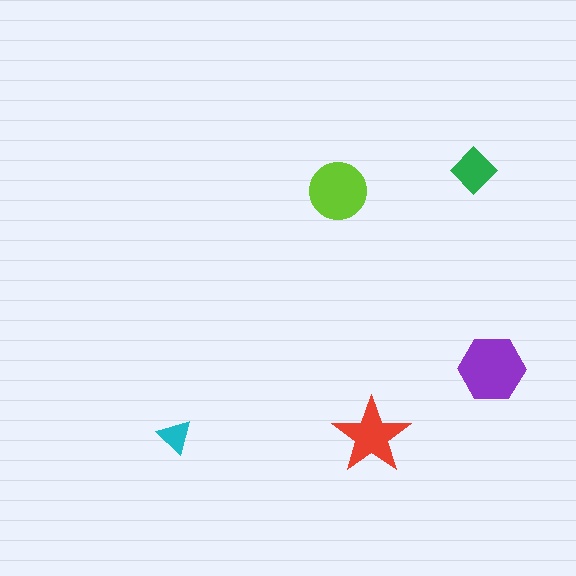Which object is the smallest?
The cyan triangle.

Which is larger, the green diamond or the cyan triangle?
The green diamond.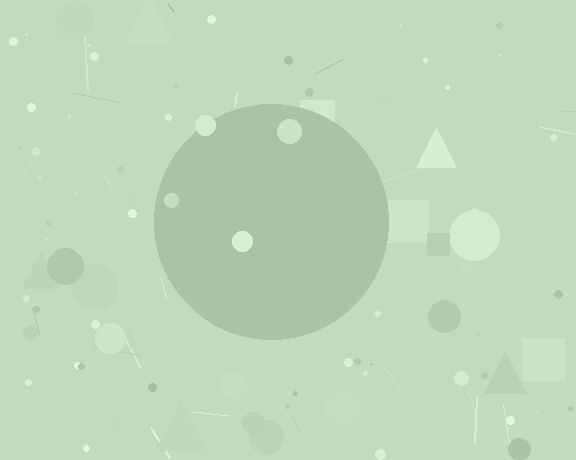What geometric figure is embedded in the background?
A circle is embedded in the background.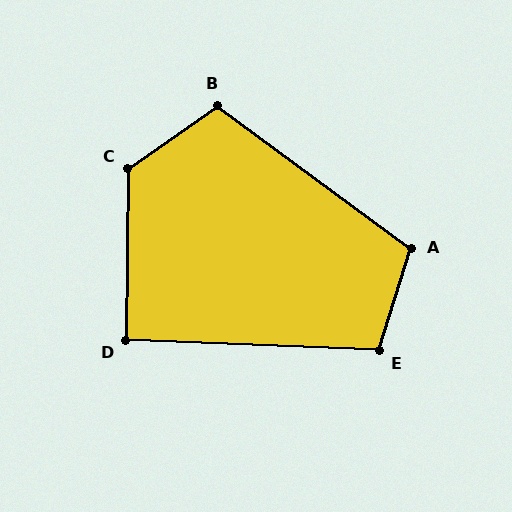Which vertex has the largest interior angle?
C, at approximately 126 degrees.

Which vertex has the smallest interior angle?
D, at approximately 92 degrees.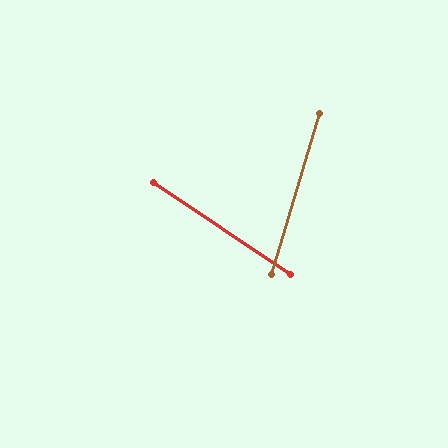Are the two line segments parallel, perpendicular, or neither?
Neither parallel nor perpendicular — they differ by about 73°.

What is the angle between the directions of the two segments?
Approximately 73 degrees.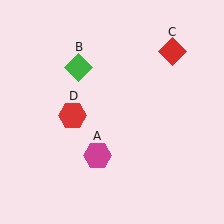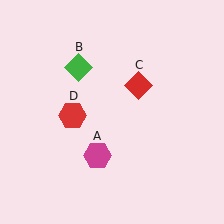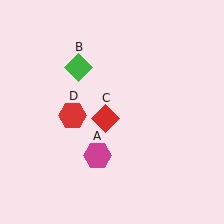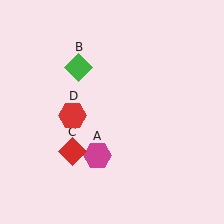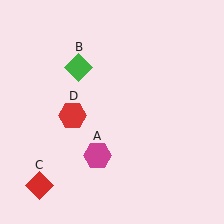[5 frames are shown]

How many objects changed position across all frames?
1 object changed position: red diamond (object C).